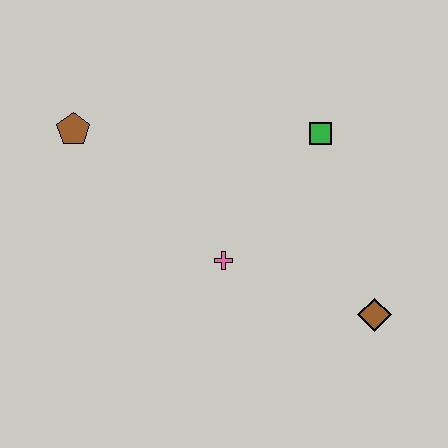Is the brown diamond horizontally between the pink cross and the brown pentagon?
No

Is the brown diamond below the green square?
Yes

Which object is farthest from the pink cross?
The brown pentagon is farthest from the pink cross.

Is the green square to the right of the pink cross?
Yes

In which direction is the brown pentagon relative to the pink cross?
The brown pentagon is to the left of the pink cross.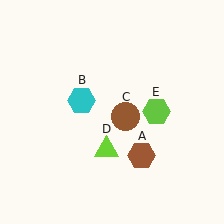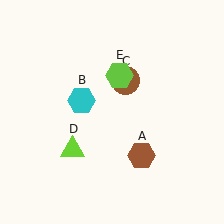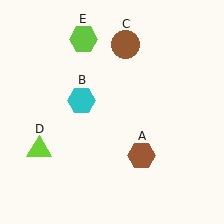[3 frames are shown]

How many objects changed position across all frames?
3 objects changed position: brown circle (object C), lime triangle (object D), lime hexagon (object E).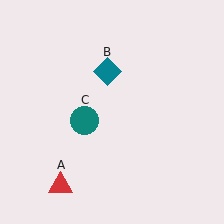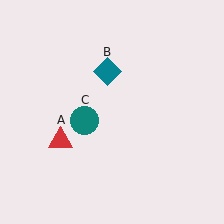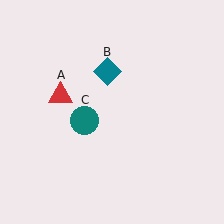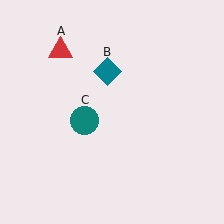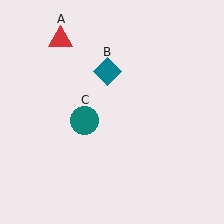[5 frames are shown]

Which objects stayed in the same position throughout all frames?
Teal diamond (object B) and teal circle (object C) remained stationary.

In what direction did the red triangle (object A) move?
The red triangle (object A) moved up.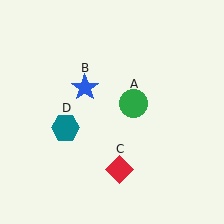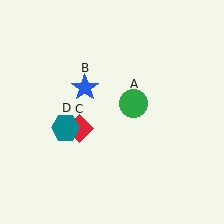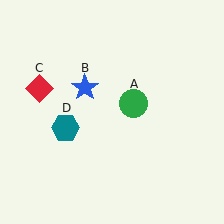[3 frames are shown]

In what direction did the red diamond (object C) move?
The red diamond (object C) moved up and to the left.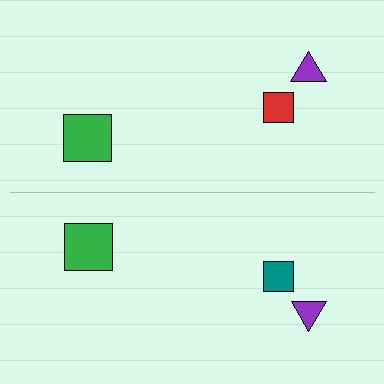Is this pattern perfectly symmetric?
No, the pattern is not perfectly symmetric. The teal square on the bottom side breaks the symmetry — its mirror counterpart is red.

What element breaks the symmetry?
The teal square on the bottom side breaks the symmetry — its mirror counterpart is red.